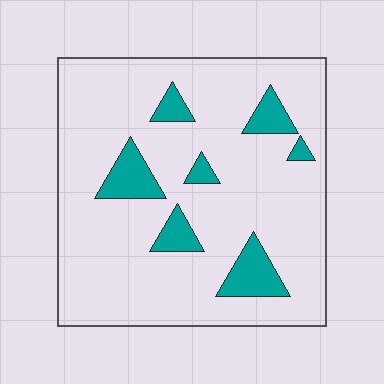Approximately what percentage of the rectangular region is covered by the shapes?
Approximately 15%.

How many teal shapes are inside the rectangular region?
7.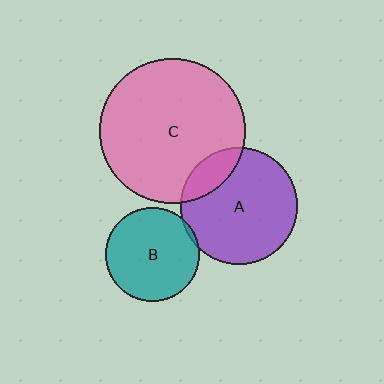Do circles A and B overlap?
Yes.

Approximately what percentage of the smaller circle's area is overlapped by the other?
Approximately 5%.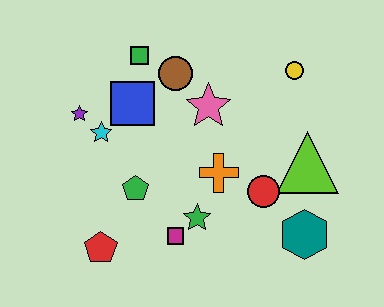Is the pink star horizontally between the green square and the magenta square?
No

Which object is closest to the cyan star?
The purple star is closest to the cyan star.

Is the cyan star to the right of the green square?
No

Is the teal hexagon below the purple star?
Yes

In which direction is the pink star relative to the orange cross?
The pink star is above the orange cross.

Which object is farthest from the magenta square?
The yellow circle is farthest from the magenta square.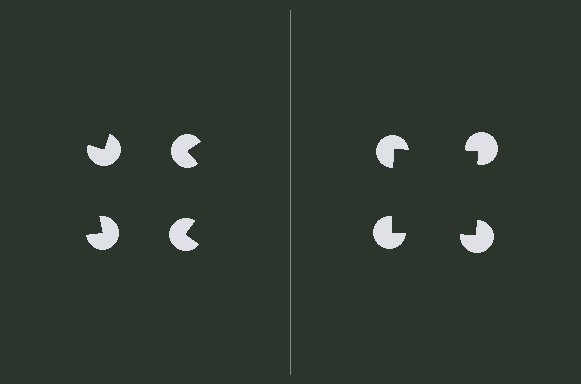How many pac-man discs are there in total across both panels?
8 — 4 on each side.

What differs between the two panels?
The pac-man discs are positioned identically on both sides; only the wedge orientations differ. On the right they align to a square; on the left they are misaligned.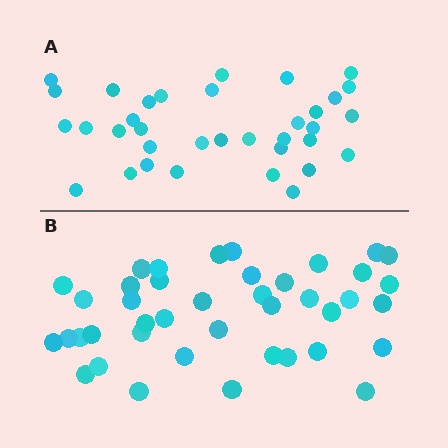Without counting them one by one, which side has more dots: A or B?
Region B (the bottom region) has more dots.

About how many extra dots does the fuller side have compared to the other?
Region B has about 6 more dots than region A.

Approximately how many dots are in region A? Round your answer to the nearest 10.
About 40 dots. (The exact count is 35, which rounds to 40.)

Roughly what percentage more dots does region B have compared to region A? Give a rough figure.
About 15% more.